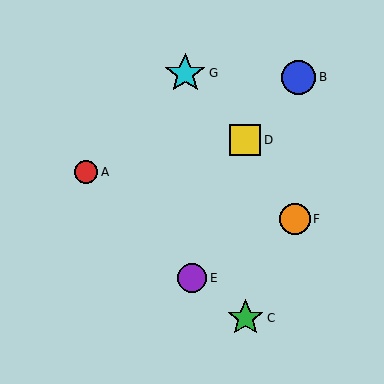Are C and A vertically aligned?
No, C is at x≈245 and A is at x≈86.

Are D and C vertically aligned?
Yes, both are at x≈245.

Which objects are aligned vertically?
Objects C, D are aligned vertically.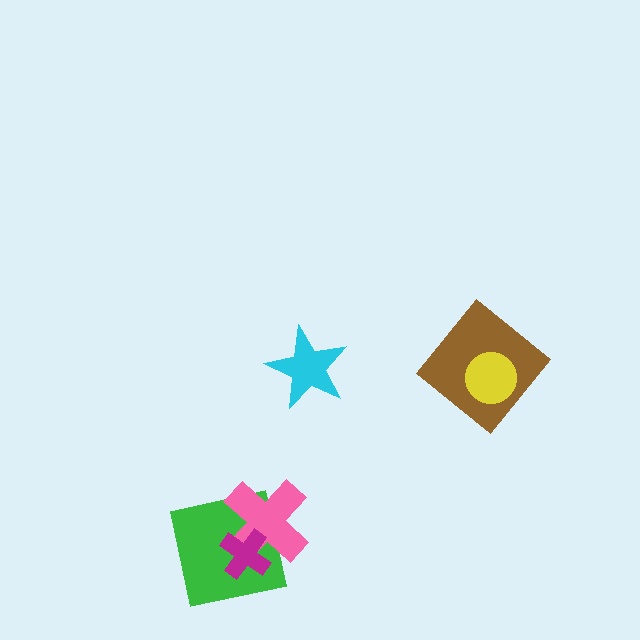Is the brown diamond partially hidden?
Yes, it is partially covered by another shape.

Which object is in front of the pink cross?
The magenta cross is in front of the pink cross.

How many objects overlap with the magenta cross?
2 objects overlap with the magenta cross.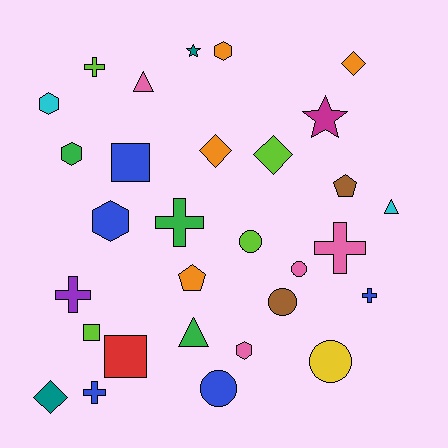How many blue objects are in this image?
There are 5 blue objects.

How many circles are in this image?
There are 5 circles.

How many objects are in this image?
There are 30 objects.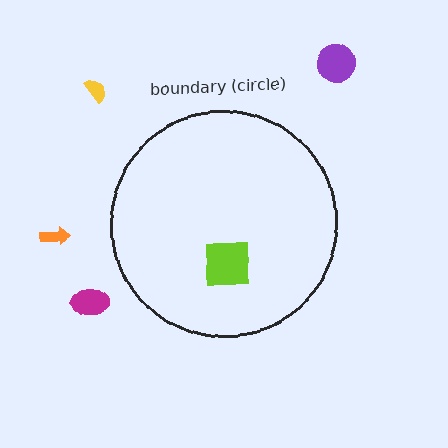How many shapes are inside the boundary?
1 inside, 4 outside.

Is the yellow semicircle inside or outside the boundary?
Outside.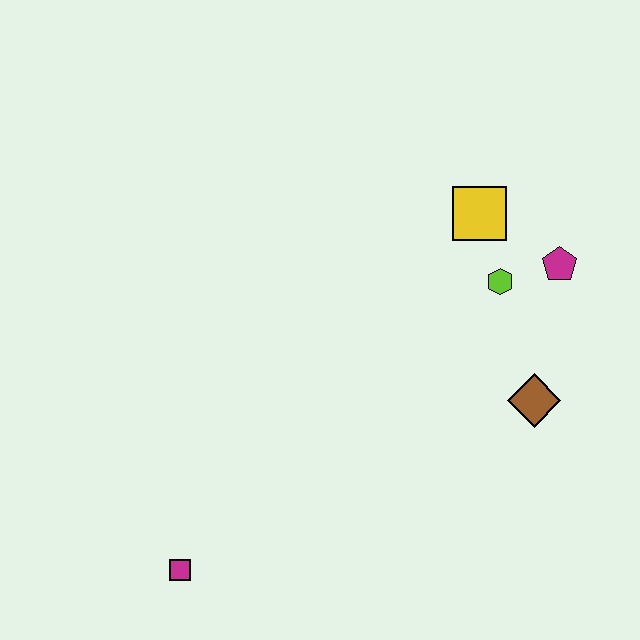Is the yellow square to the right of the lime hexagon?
No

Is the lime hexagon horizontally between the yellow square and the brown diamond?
Yes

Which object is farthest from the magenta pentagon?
The magenta square is farthest from the magenta pentagon.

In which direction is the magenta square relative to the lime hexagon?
The magenta square is to the left of the lime hexagon.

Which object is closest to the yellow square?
The lime hexagon is closest to the yellow square.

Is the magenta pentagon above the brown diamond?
Yes